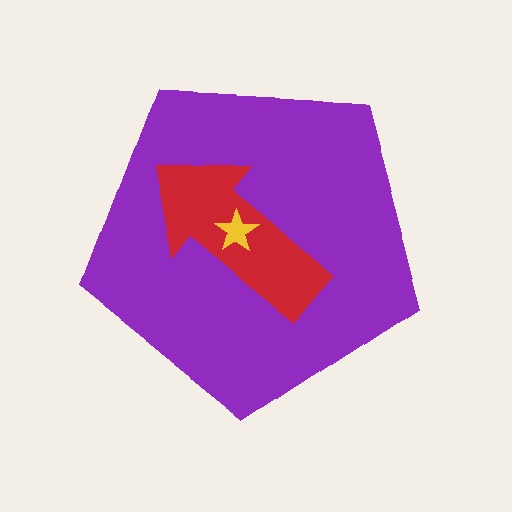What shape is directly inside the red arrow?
The yellow star.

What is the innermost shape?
The yellow star.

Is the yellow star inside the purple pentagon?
Yes.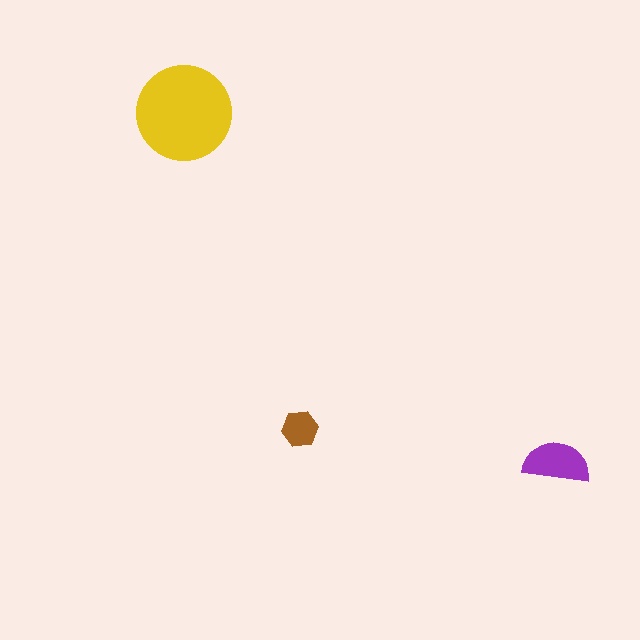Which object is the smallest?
The brown hexagon.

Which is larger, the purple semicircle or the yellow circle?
The yellow circle.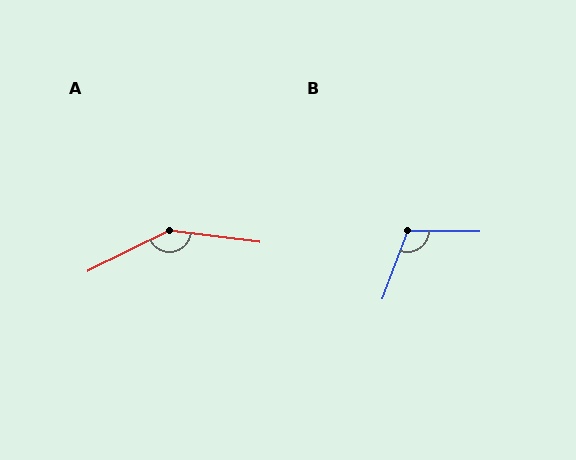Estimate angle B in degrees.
Approximately 110 degrees.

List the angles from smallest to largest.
B (110°), A (146°).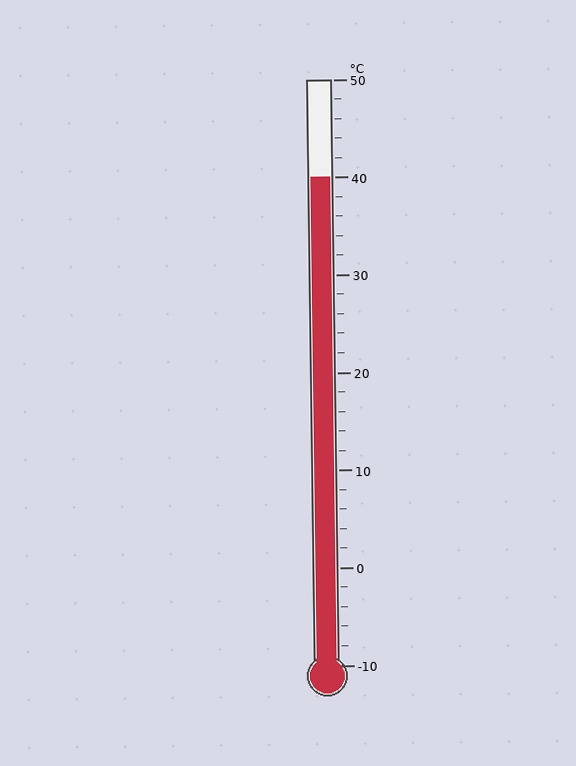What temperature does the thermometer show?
The thermometer shows approximately 40°C.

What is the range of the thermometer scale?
The thermometer scale ranges from -10°C to 50°C.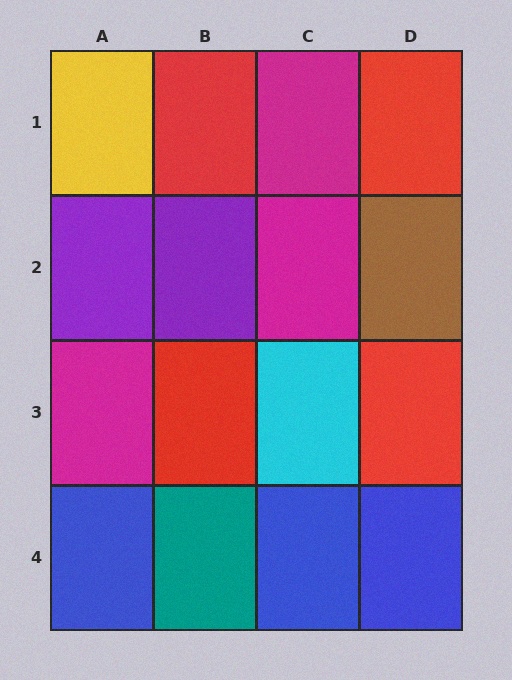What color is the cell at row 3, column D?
Red.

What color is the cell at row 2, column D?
Brown.